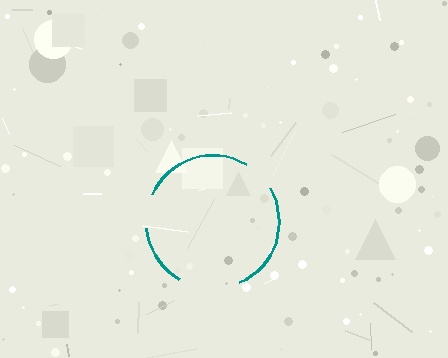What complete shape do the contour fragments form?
The contour fragments form a circle.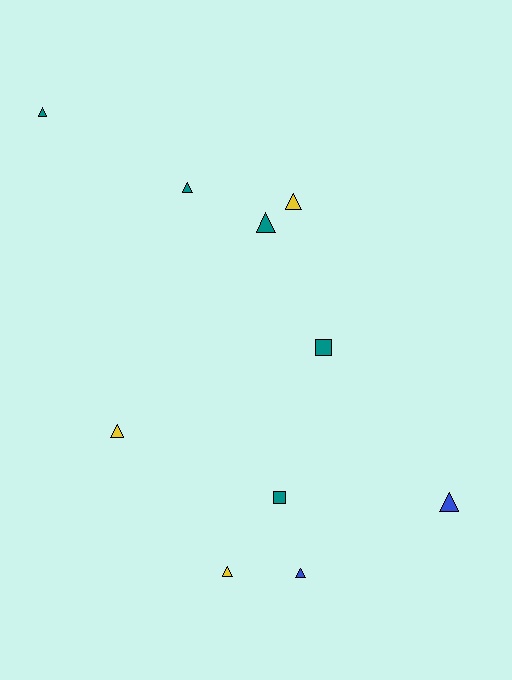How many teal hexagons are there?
There are no teal hexagons.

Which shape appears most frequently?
Triangle, with 8 objects.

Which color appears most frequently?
Teal, with 5 objects.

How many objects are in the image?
There are 10 objects.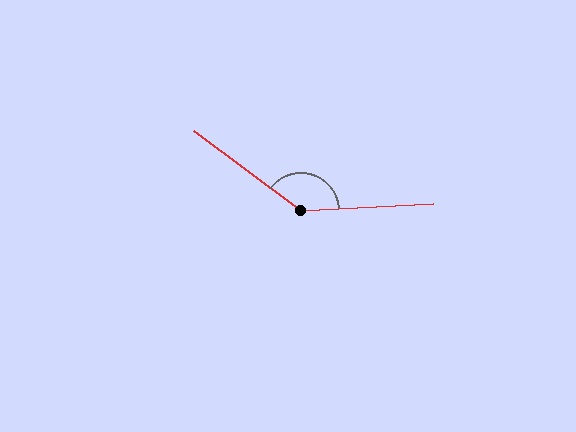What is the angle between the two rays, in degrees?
Approximately 140 degrees.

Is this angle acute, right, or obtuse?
It is obtuse.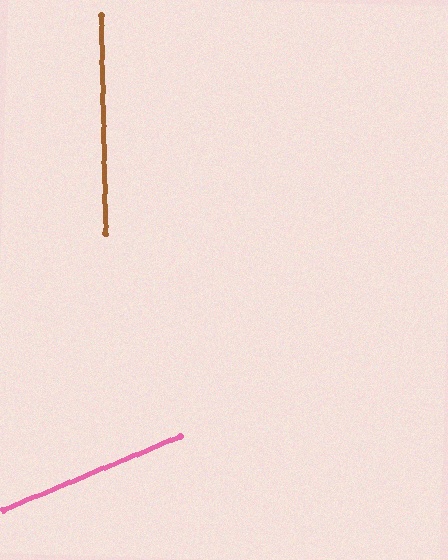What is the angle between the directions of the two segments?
Approximately 69 degrees.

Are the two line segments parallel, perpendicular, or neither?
Neither parallel nor perpendicular — they differ by about 69°.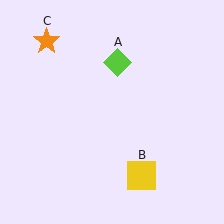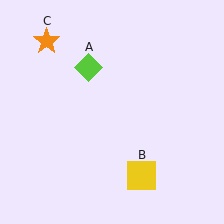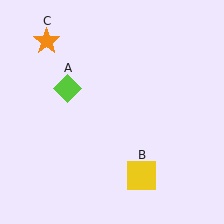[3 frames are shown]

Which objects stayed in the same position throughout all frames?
Yellow square (object B) and orange star (object C) remained stationary.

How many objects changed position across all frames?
1 object changed position: lime diamond (object A).